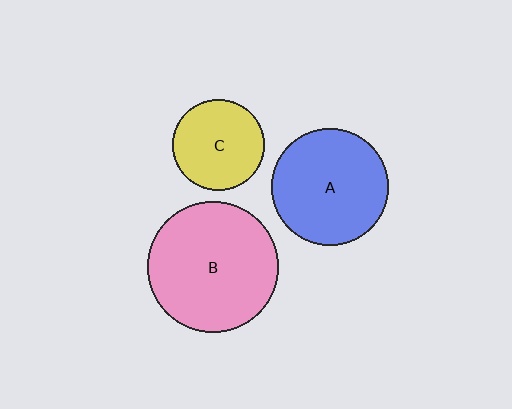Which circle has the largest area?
Circle B (pink).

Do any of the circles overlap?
No, none of the circles overlap.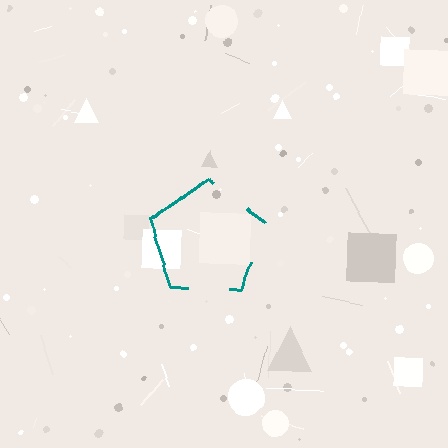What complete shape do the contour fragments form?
The contour fragments form a pentagon.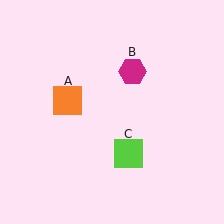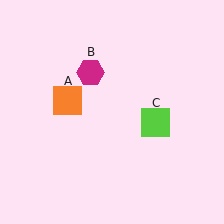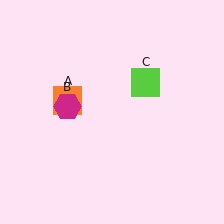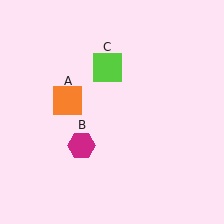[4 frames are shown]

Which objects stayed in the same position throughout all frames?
Orange square (object A) remained stationary.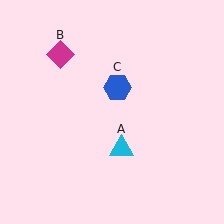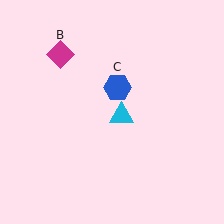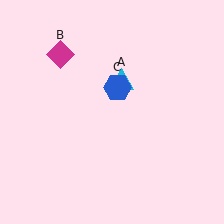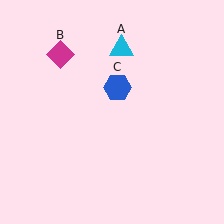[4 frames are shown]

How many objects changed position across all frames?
1 object changed position: cyan triangle (object A).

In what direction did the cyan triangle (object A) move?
The cyan triangle (object A) moved up.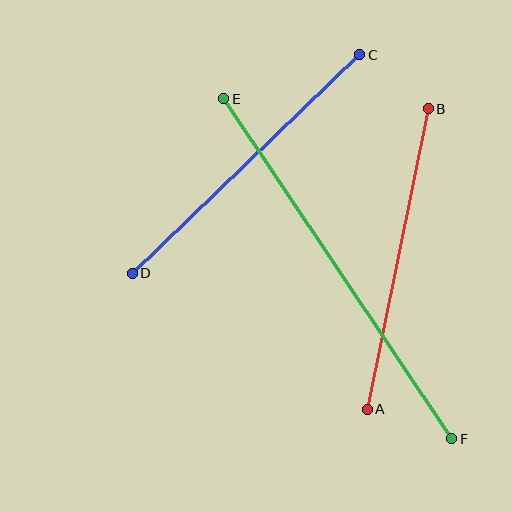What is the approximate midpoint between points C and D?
The midpoint is at approximately (246, 164) pixels.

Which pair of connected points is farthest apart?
Points E and F are farthest apart.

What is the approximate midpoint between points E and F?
The midpoint is at approximately (338, 269) pixels.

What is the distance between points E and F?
The distance is approximately 409 pixels.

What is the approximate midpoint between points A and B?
The midpoint is at approximately (398, 259) pixels.